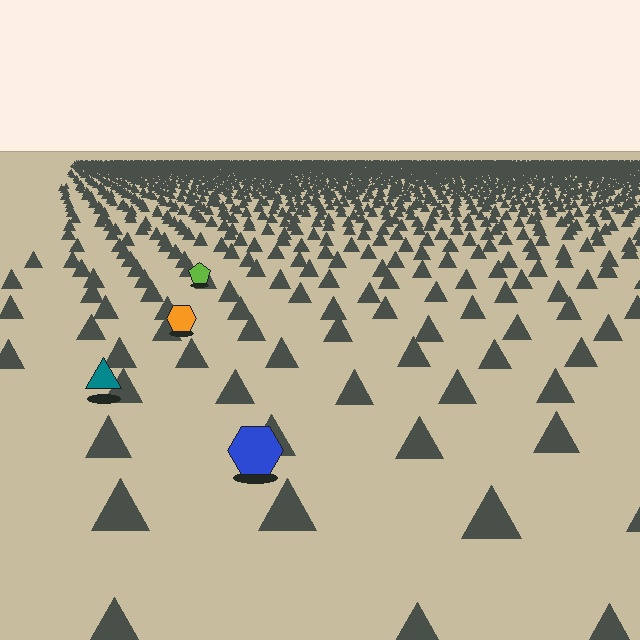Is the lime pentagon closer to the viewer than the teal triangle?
No. The teal triangle is closer — you can tell from the texture gradient: the ground texture is coarser near it.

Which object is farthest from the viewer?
The lime pentagon is farthest from the viewer. It appears smaller and the ground texture around it is denser.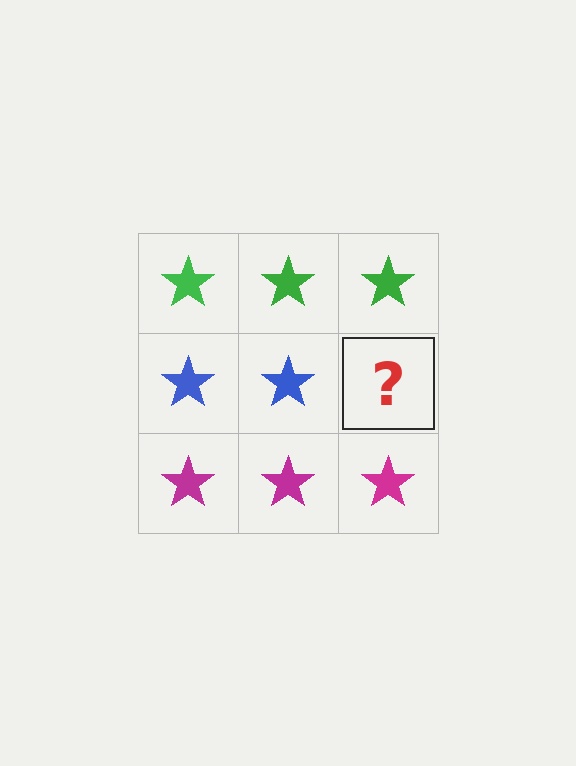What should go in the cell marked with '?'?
The missing cell should contain a blue star.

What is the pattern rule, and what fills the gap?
The rule is that each row has a consistent color. The gap should be filled with a blue star.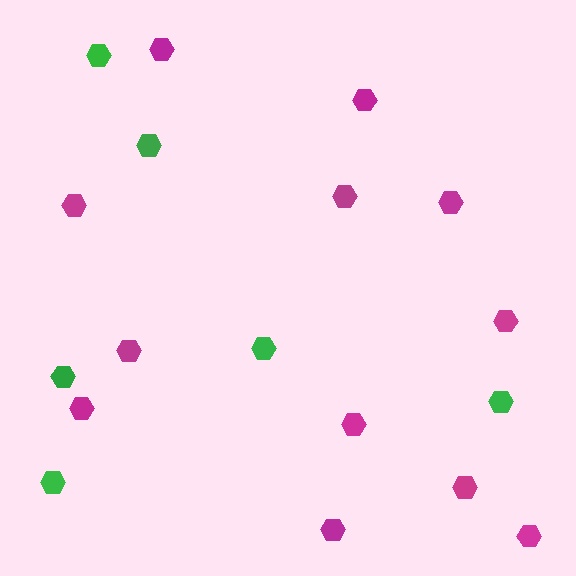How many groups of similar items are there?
There are 2 groups: one group of green hexagons (6) and one group of magenta hexagons (12).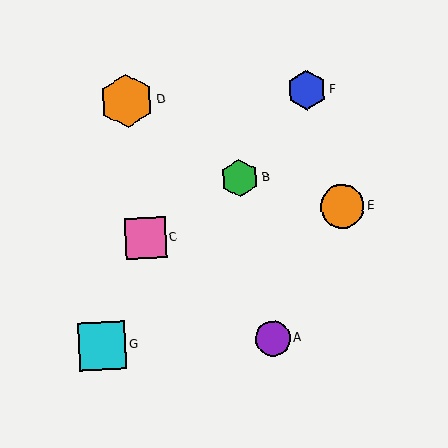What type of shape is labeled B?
Shape B is a green hexagon.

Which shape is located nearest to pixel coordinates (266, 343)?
The purple circle (labeled A) at (273, 339) is nearest to that location.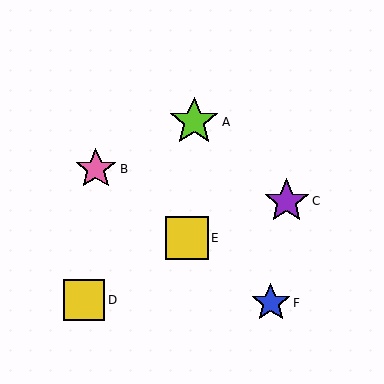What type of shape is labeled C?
Shape C is a purple star.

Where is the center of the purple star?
The center of the purple star is at (287, 201).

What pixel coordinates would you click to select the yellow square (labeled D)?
Click at (84, 300) to select the yellow square D.